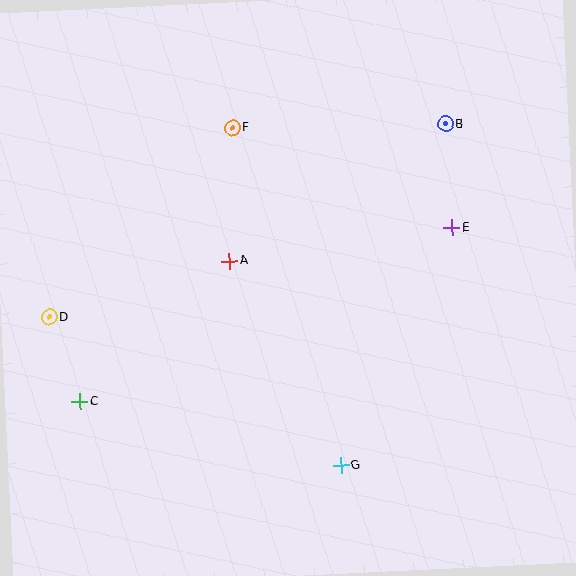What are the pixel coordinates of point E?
Point E is at (452, 228).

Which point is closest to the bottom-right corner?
Point G is closest to the bottom-right corner.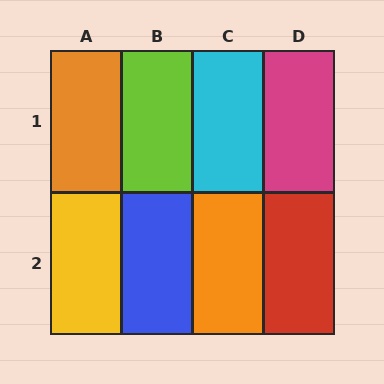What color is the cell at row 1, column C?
Cyan.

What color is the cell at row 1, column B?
Lime.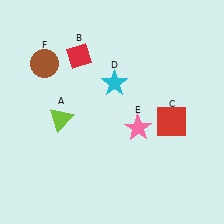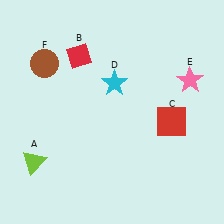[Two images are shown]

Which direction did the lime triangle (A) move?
The lime triangle (A) moved down.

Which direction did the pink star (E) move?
The pink star (E) moved right.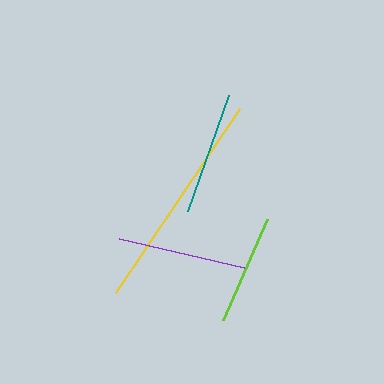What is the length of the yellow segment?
The yellow segment is approximately 222 pixels long.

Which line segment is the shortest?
The lime line is the shortest at approximately 110 pixels.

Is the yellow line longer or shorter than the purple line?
The yellow line is longer than the purple line.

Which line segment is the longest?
The yellow line is the longest at approximately 222 pixels.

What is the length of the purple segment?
The purple segment is approximately 129 pixels long.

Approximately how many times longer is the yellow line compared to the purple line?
The yellow line is approximately 1.7 times the length of the purple line.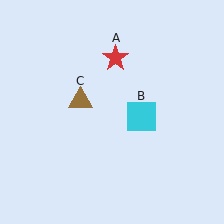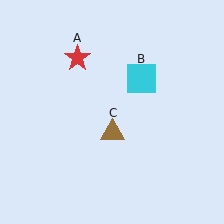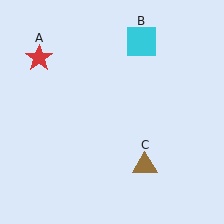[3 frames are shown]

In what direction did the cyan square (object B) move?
The cyan square (object B) moved up.